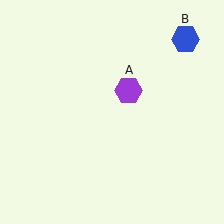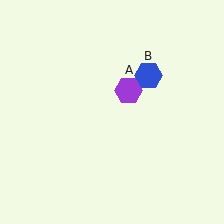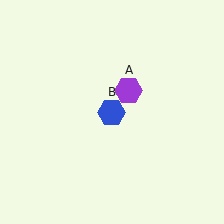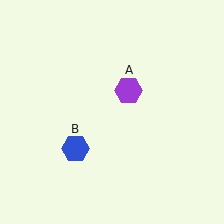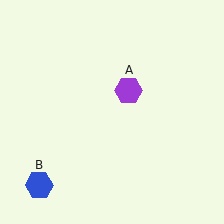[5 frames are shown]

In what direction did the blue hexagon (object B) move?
The blue hexagon (object B) moved down and to the left.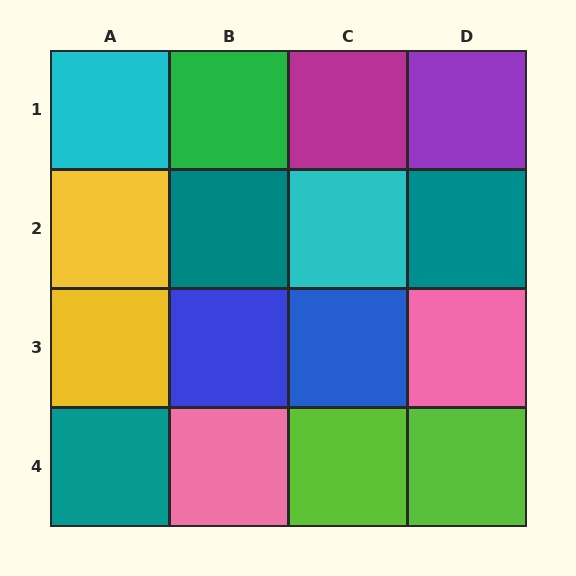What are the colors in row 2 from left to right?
Yellow, teal, cyan, teal.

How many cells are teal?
3 cells are teal.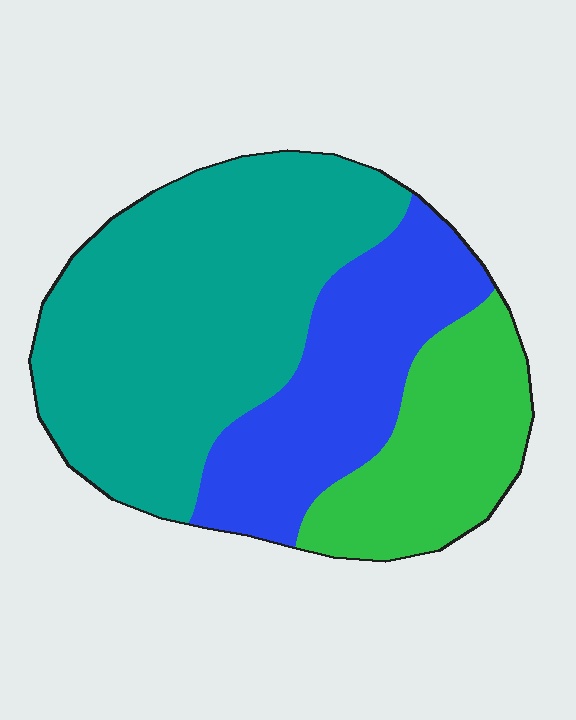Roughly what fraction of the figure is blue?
Blue takes up about one quarter (1/4) of the figure.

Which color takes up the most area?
Teal, at roughly 50%.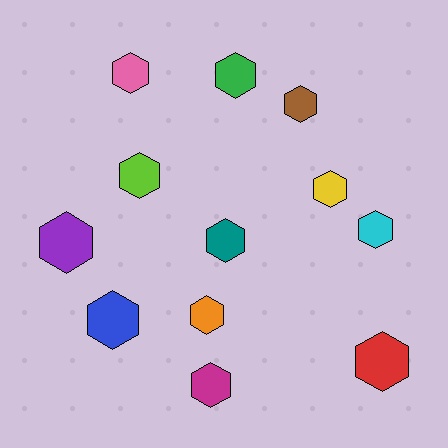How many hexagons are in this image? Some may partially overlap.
There are 12 hexagons.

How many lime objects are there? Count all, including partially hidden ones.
There is 1 lime object.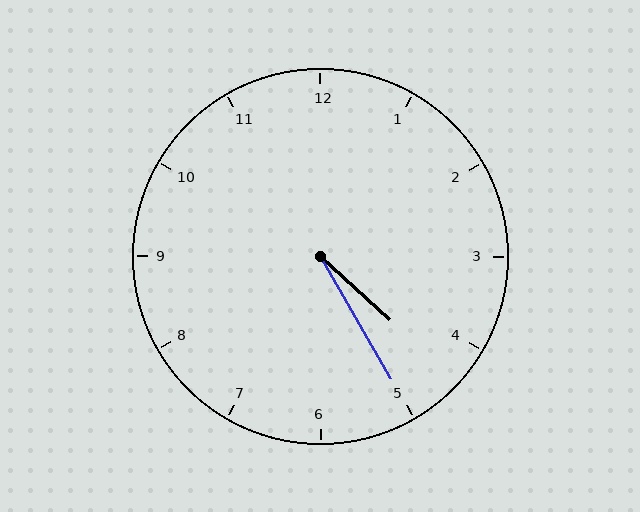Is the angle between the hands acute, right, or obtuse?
It is acute.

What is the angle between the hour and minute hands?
Approximately 18 degrees.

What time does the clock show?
4:25.